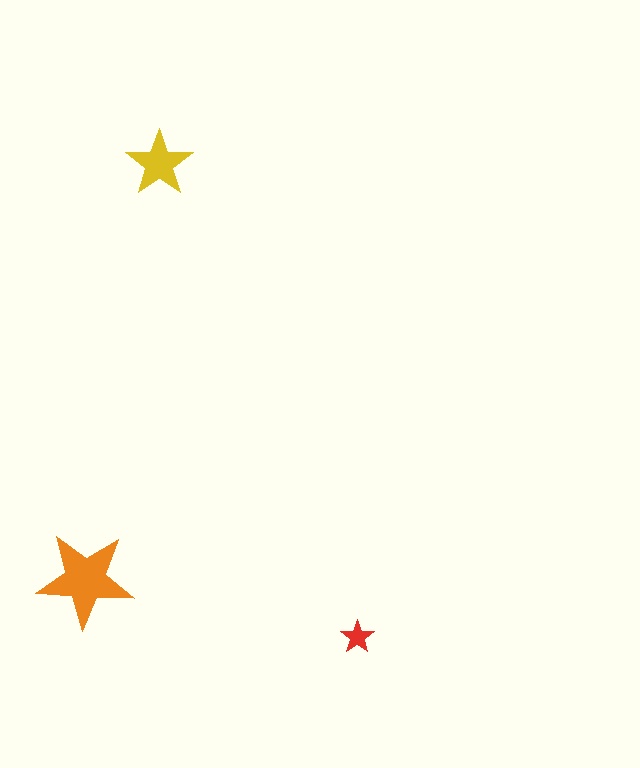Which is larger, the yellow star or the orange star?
The orange one.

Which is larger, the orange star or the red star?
The orange one.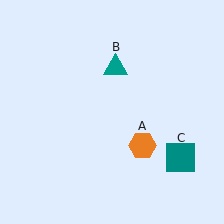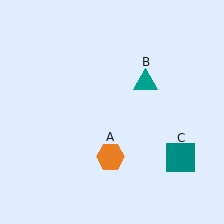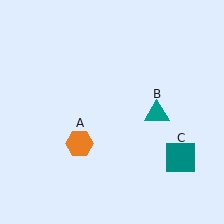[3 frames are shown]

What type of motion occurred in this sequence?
The orange hexagon (object A), teal triangle (object B) rotated clockwise around the center of the scene.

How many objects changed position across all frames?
2 objects changed position: orange hexagon (object A), teal triangle (object B).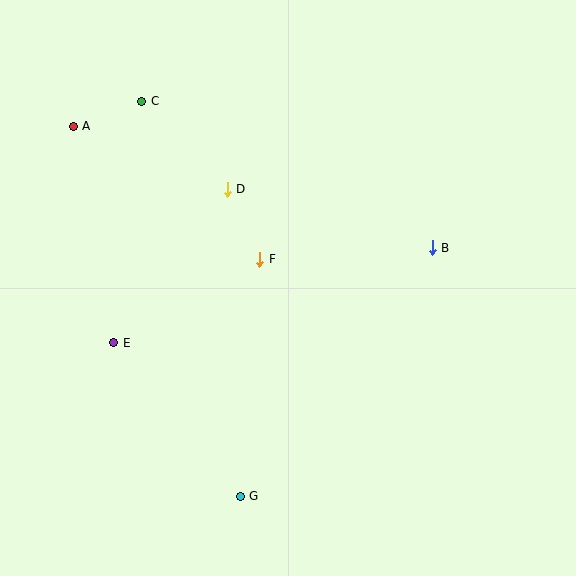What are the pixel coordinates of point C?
Point C is at (142, 101).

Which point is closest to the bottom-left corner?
Point G is closest to the bottom-left corner.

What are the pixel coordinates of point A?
Point A is at (73, 126).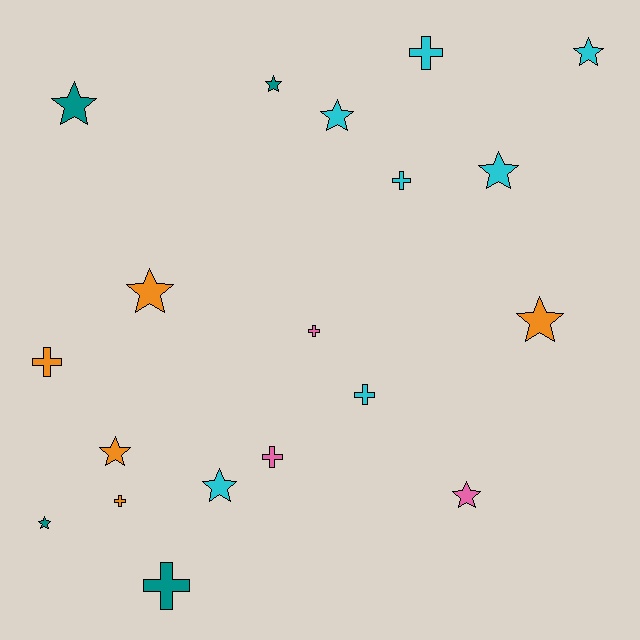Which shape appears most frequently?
Star, with 11 objects.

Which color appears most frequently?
Cyan, with 7 objects.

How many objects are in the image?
There are 19 objects.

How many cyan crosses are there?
There are 3 cyan crosses.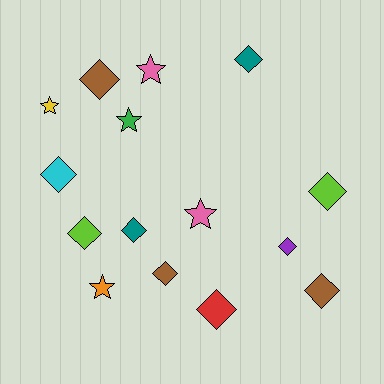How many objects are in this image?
There are 15 objects.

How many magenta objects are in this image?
There are no magenta objects.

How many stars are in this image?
There are 5 stars.